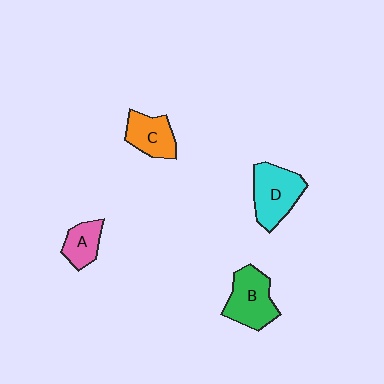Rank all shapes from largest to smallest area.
From largest to smallest: D (cyan), B (green), C (orange), A (pink).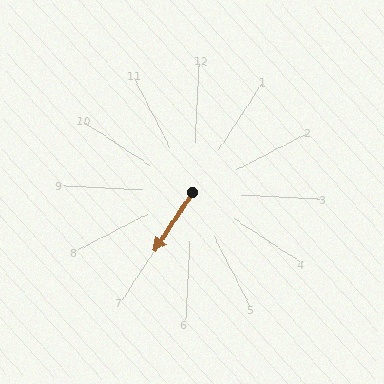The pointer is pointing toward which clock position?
Roughly 7 o'clock.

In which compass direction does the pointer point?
Southwest.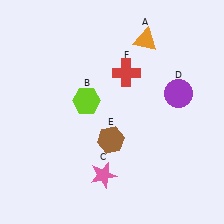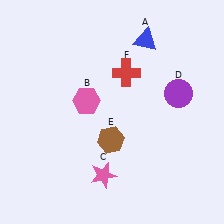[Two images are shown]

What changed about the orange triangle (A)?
In Image 1, A is orange. In Image 2, it changed to blue.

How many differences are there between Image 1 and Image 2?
There are 2 differences between the two images.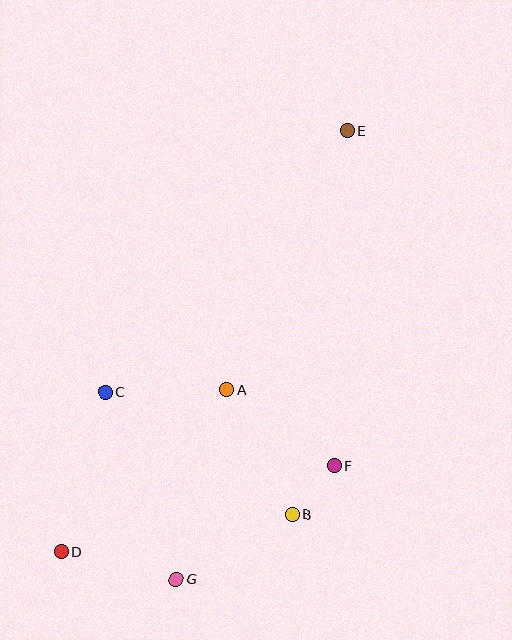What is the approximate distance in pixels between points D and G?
The distance between D and G is approximately 118 pixels.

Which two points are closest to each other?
Points B and F are closest to each other.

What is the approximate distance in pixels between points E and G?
The distance between E and G is approximately 480 pixels.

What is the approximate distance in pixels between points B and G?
The distance between B and G is approximately 133 pixels.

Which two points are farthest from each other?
Points D and E are farthest from each other.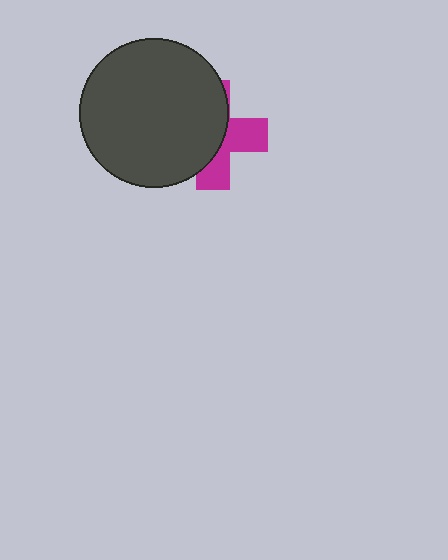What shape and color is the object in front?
The object in front is a dark gray circle.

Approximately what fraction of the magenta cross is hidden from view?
Roughly 60% of the magenta cross is hidden behind the dark gray circle.